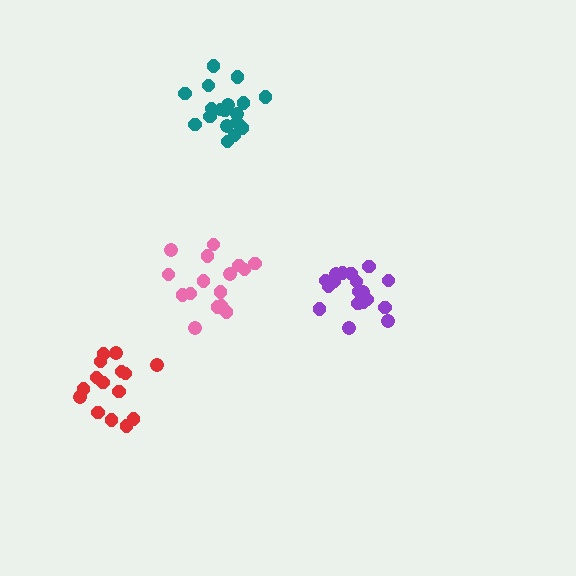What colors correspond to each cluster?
The clusters are colored: red, purple, teal, pink.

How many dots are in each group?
Group 1: 15 dots, Group 2: 19 dots, Group 3: 18 dots, Group 4: 16 dots (68 total).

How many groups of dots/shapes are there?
There are 4 groups.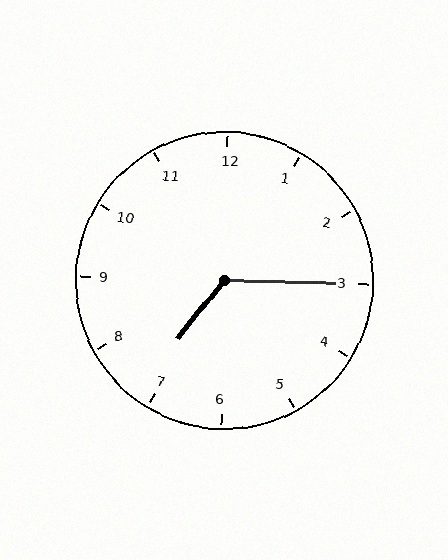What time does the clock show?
7:15.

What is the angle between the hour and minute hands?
Approximately 128 degrees.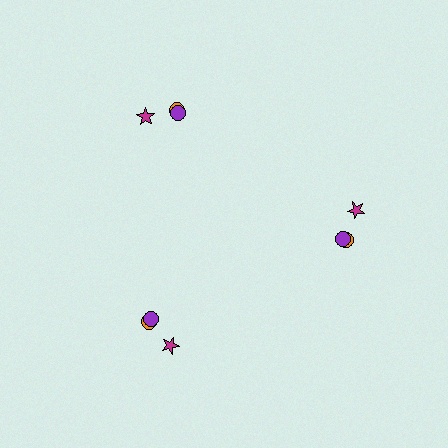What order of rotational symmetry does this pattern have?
This pattern has 3-fold rotational symmetry.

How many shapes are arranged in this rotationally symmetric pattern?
There are 9 shapes, arranged in 3 groups of 3.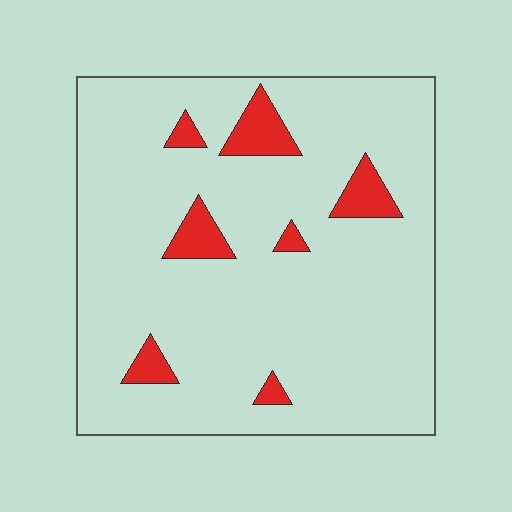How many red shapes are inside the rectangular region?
7.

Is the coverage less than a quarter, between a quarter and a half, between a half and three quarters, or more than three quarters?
Less than a quarter.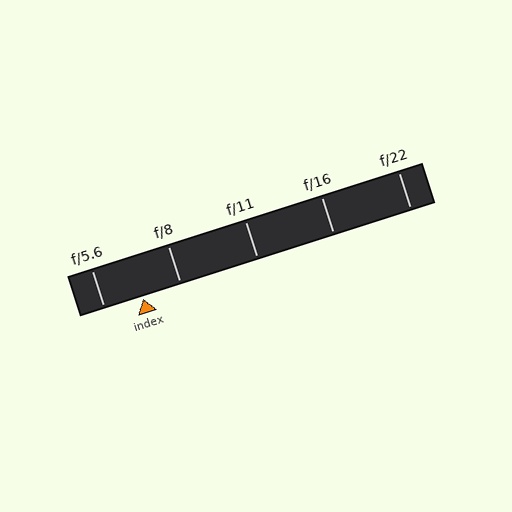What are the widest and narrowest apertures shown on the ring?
The widest aperture shown is f/5.6 and the narrowest is f/22.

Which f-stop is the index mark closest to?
The index mark is closest to f/8.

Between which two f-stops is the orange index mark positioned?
The index mark is between f/5.6 and f/8.